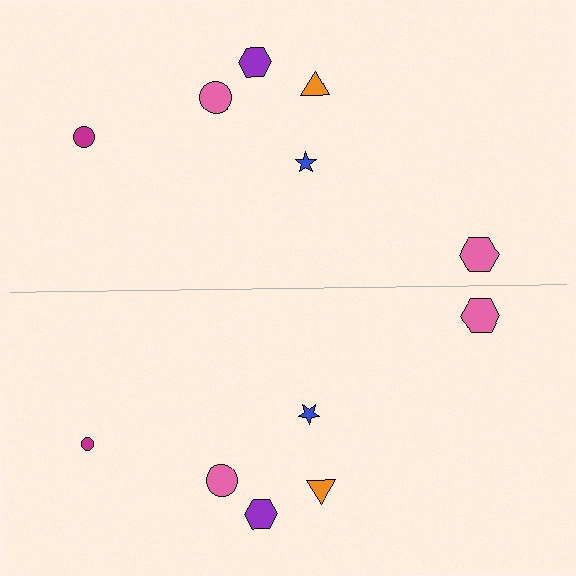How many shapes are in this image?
There are 12 shapes in this image.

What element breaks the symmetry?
The magenta circle on the bottom side has a different size than its mirror counterpart.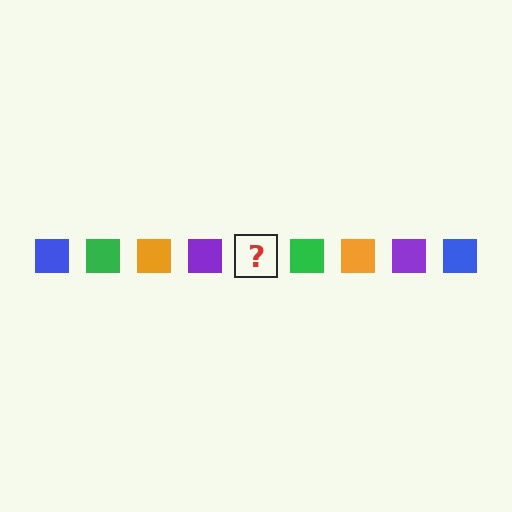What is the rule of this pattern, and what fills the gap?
The rule is that the pattern cycles through blue, green, orange, purple squares. The gap should be filled with a blue square.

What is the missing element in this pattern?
The missing element is a blue square.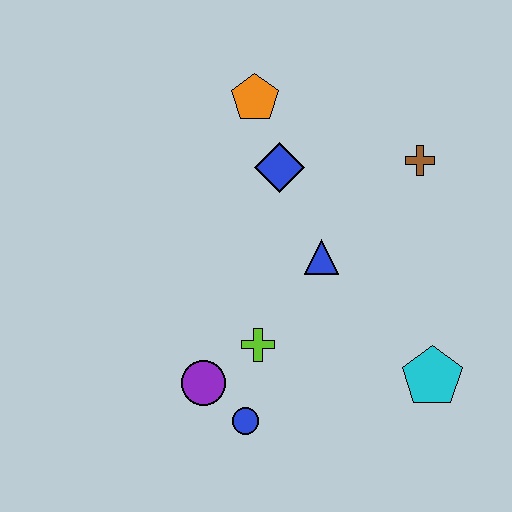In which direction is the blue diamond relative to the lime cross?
The blue diamond is above the lime cross.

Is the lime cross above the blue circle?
Yes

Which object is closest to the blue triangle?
The blue diamond is closest to the blue triangle.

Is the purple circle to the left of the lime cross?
Yes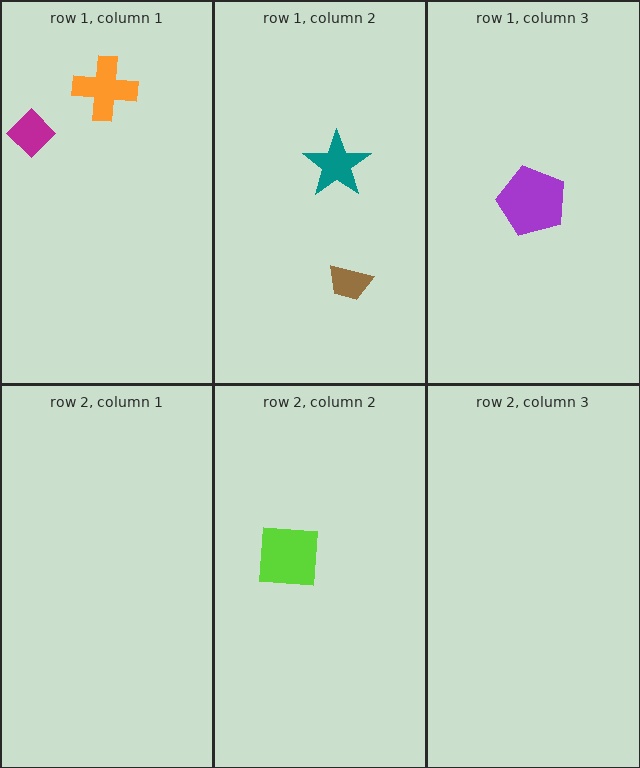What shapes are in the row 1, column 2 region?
The teal star, the brown trapezoid.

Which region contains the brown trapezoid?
The row 1, column 2 region.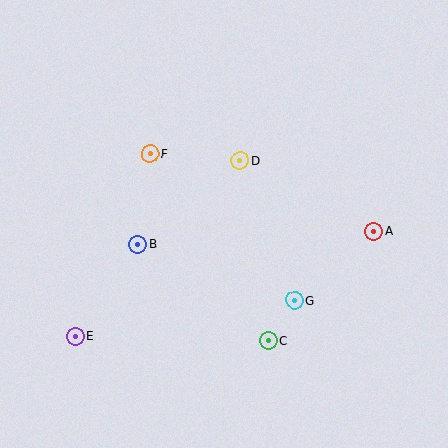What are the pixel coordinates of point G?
Point G is at (295, 300).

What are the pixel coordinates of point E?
Point E is at (75, 336).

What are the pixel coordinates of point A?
Point A is at (374, 232).